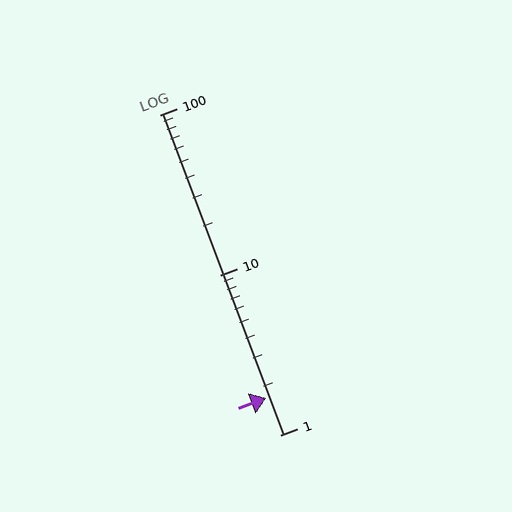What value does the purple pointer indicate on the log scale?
The pointer indicates approximately 1.7.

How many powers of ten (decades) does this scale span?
The scale spans 2 decades, from 1 to 100.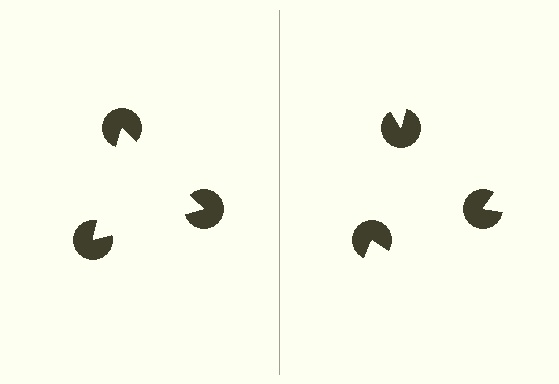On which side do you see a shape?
An illusory triangle appears on the left side. On the right side the wedge cuts are rotated, so no coherent shape forms.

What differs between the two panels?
The pac-man discs are positioned identically on both sides; only the wedge orientations differ. On the left they align to a triangle; on the right they are misaligned.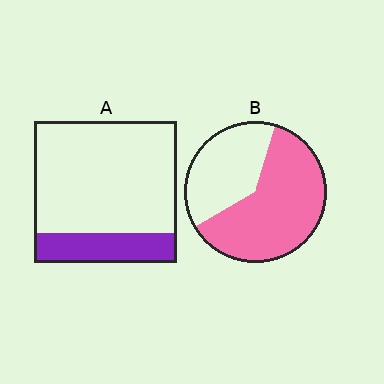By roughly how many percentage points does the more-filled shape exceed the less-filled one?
By roughly 40 percentage points (B over A).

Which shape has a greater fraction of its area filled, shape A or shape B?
Shape B.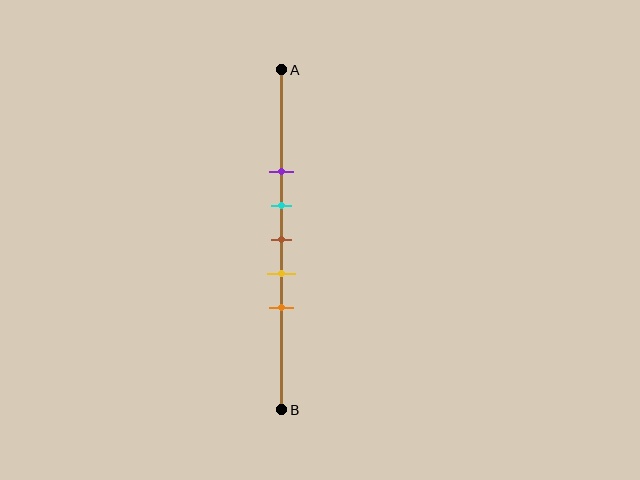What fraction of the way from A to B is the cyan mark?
The cyan mark is approximately 40% (0.4) of the way from A to B.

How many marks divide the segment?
There are 5 marks dividing the segment.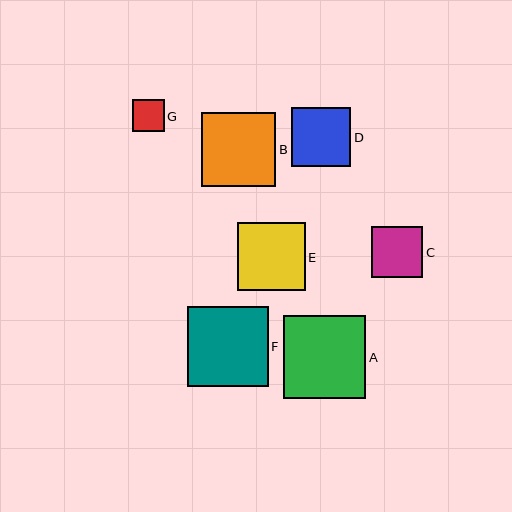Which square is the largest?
Square A is the largest with a size of approximately 83 pixels.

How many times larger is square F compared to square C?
Square F is approximately 1.6 times the size of square C.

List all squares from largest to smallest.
From largest to smallest: A, F, B, E, D, C, G.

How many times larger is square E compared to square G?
Square E is approximately 2.1 times the size of square G.